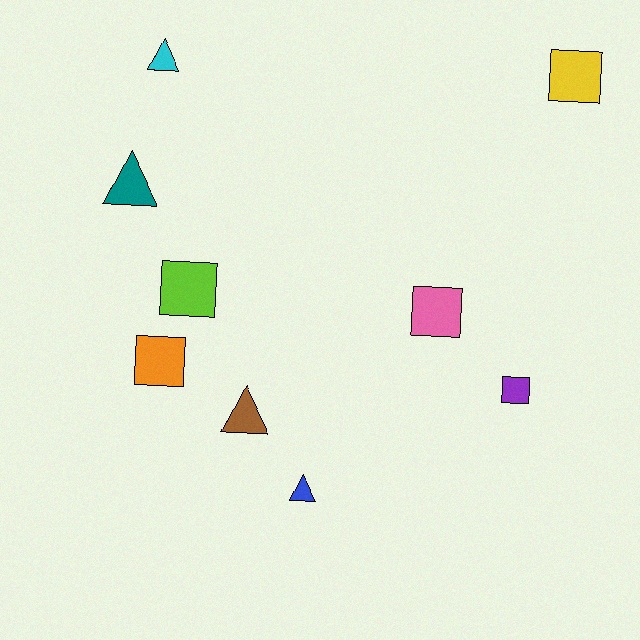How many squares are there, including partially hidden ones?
There are 5 squares.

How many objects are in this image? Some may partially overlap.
There are 9 objects.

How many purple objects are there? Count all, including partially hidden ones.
There is 1 purple object.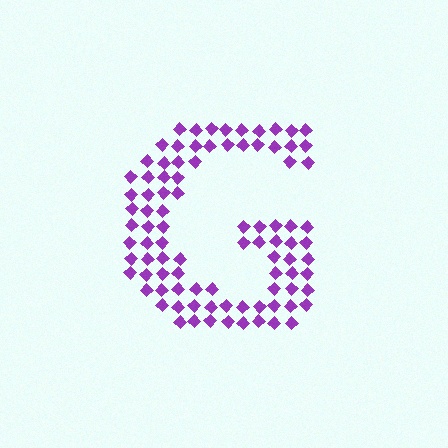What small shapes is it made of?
It is made of small diamonds.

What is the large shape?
The large shape is the letter G.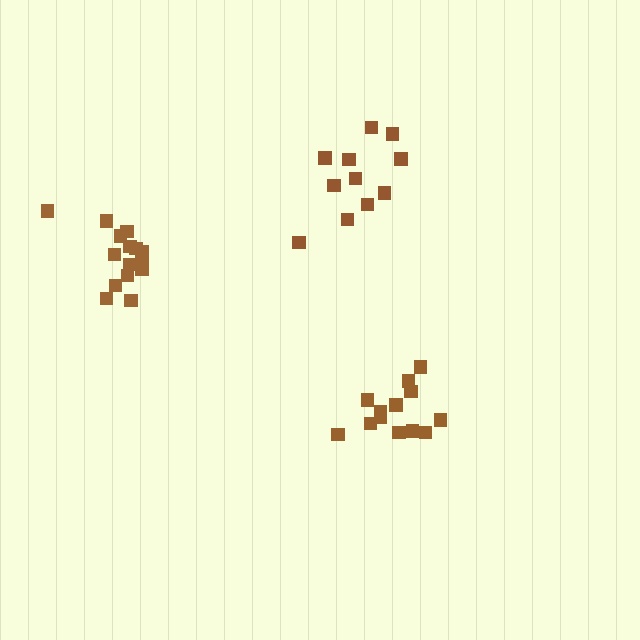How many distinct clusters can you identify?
There are 3 distinct clusters.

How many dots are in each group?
Group 1: 11 dots, Group 2: 13 dots, Group 3: 15 dots (39 total).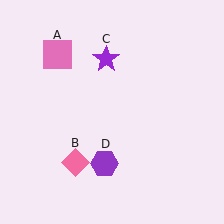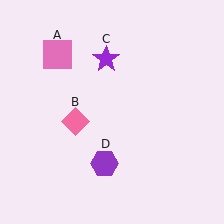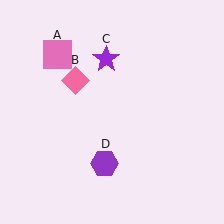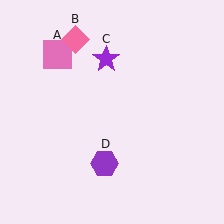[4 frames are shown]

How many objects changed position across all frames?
1 object changed position: pink diamond (object B).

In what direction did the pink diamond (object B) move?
The pink diamond (object B) moved up.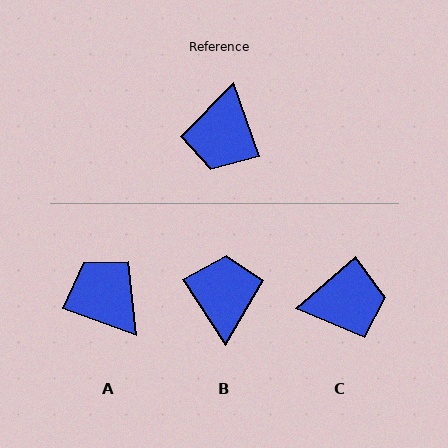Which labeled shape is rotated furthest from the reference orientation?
B, about 166 degrees away.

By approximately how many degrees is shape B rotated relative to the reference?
Approximately 166 degrees clockwise.